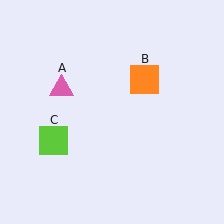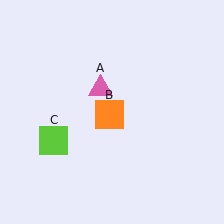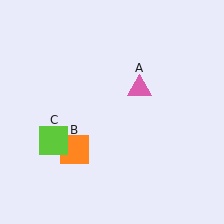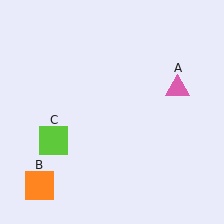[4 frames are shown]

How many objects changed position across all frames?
2 objects changed position: pink triangle (object A), orange square (object B).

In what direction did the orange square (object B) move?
The orange square (object B) moved down and to the left.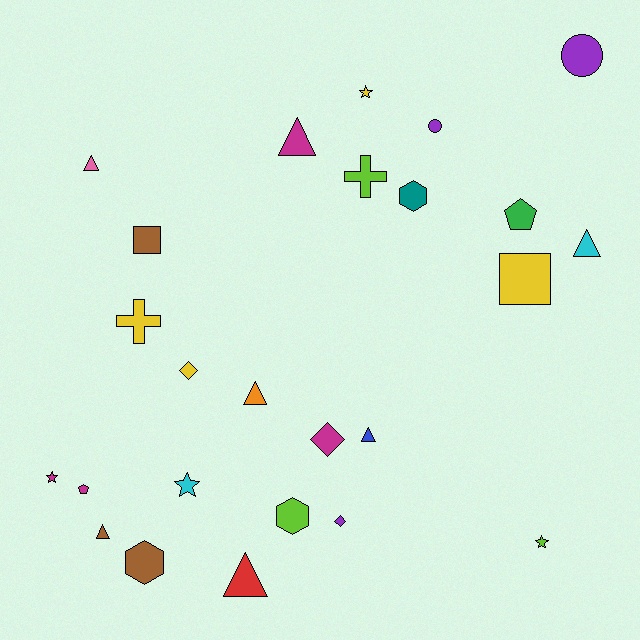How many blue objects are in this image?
There is 1 blue object.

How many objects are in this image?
There are 25 objects.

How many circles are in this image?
There are 2 circles.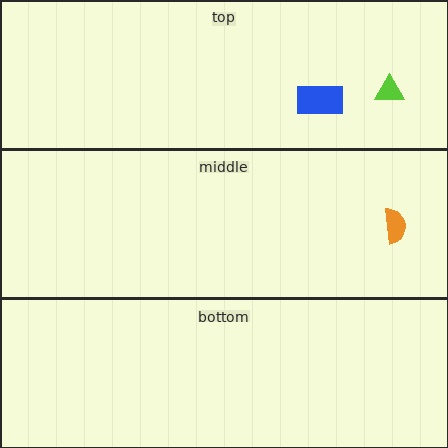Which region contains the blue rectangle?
The top region.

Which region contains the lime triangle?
The top region.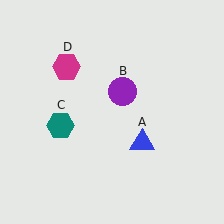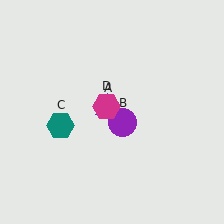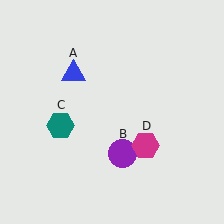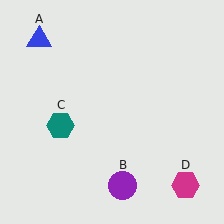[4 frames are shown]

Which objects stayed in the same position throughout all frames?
Teal hexagon (object C) remained stationary.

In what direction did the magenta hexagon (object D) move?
The magenta hexagon (object D) moved down and to the right.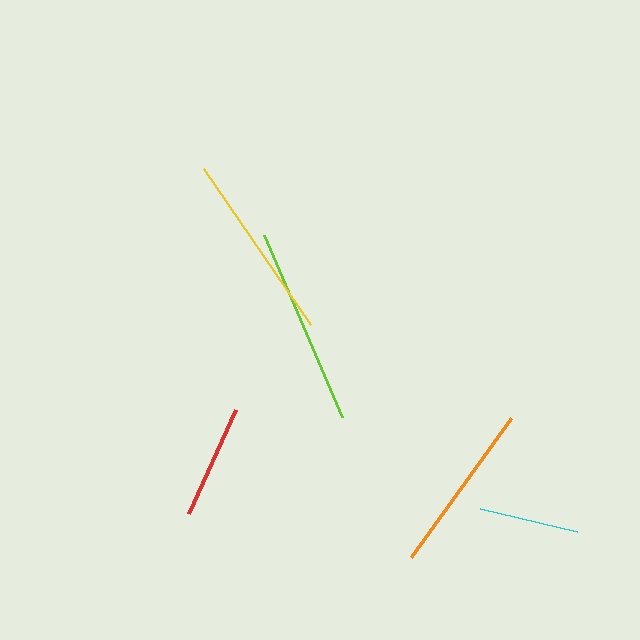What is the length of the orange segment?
The orange segment is approximately 172 pixels long.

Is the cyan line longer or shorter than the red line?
The red line is longer than the cyan line.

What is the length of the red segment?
The red segment is approximately 114 pixels long.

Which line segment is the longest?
The lime line is the longest at approximately 198 pixels.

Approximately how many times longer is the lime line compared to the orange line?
The lime line is approximately 1.2 times the length of the orange line.